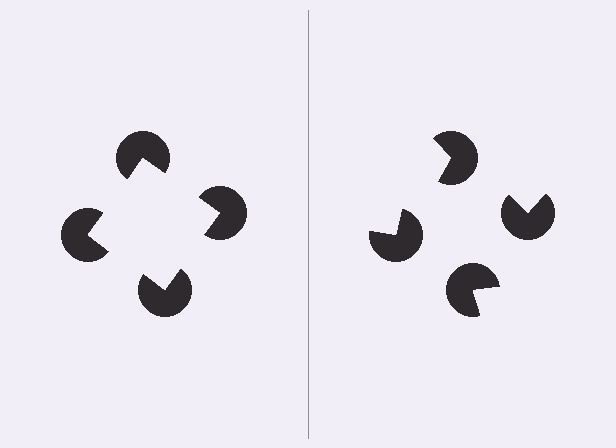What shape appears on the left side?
An illusory square.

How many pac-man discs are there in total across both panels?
8 — 4 on each side.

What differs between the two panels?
The pac-man discs are positioned identically on both sides; only the wedge orientations differ. On the left they align to a square; on the right they are misaligned.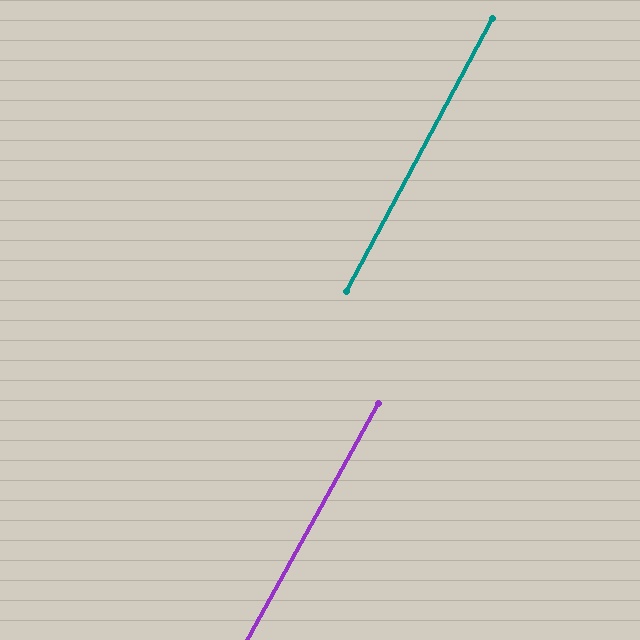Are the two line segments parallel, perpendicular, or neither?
Parallel — their directions differ by only 1.0°.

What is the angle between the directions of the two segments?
Approximately 1 degree.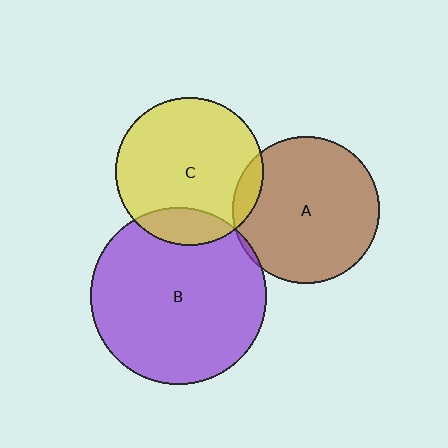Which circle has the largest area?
Circle B (purple).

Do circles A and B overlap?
Yes.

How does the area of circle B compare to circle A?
Approximately 1.4 times.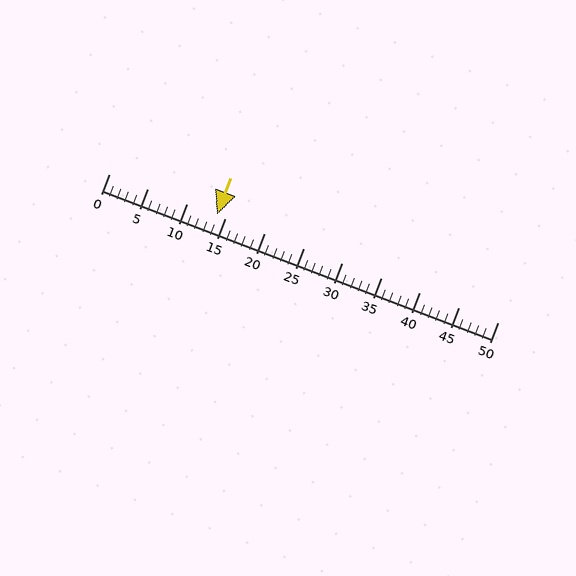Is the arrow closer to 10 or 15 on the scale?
The arrow is closer to 15.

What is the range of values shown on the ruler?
The ruler shows values from 0 to 50.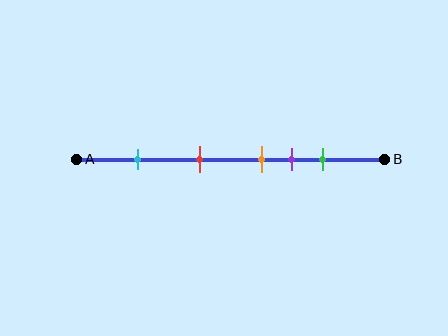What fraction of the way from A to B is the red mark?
The red mark is approximately 40% (0.4) of the way from A to B.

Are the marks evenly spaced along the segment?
No, the marks are not evenly spaced.